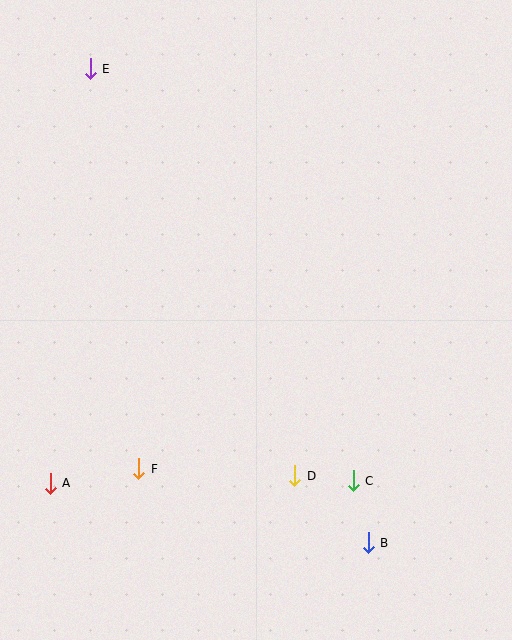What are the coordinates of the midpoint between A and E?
The midpoint between A and E is at (70, 276).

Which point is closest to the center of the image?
Point D at (295, 476) is closest to the center.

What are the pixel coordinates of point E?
Point E is at (90, 69).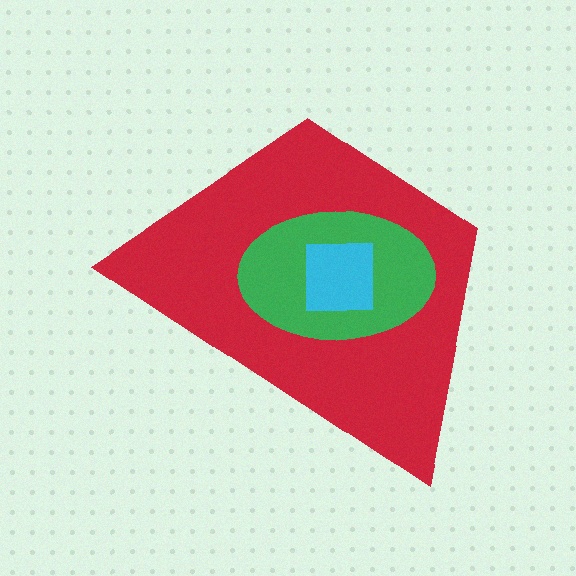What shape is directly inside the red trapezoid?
The green ellipse.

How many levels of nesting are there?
3.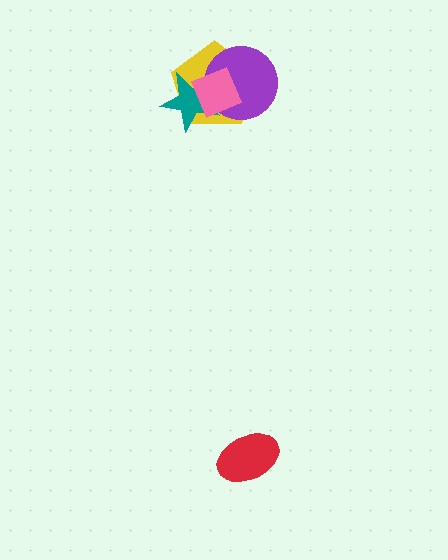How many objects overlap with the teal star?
3 objects overlap with the teal star.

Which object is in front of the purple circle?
The pink diamond is in front of the purple circle.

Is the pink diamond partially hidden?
No, no other shape covers it.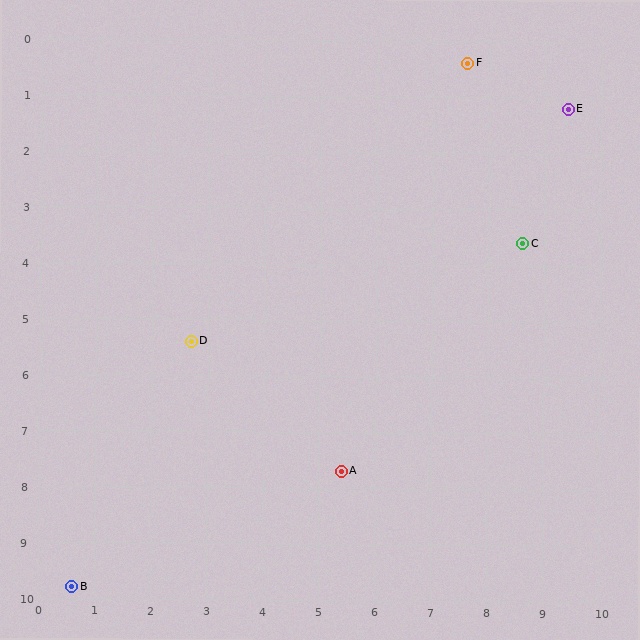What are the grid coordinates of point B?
Point B is at approximately (0.6, 9.8).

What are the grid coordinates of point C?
Point C is at approximately (8.6, 3.6).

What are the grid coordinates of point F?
Point F is at approximately (7.6, 0.4).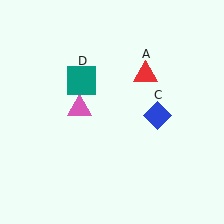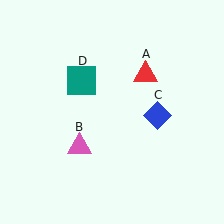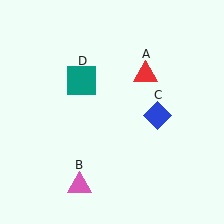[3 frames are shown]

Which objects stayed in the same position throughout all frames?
Red triangle (object A) and blue diamond (object C) and teal square (object D) remained stationary.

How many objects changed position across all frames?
1 object changed position: pink triangle (object B).